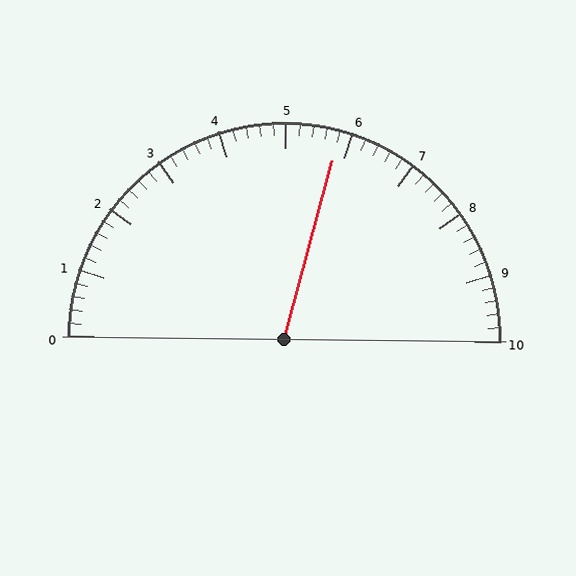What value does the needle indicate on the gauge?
The needle indicates approximately 5.8.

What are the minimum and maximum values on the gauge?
The gauge ranges from 0 to 10.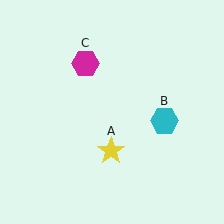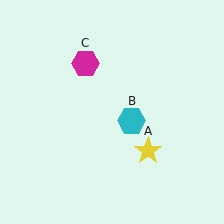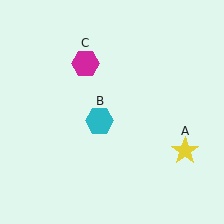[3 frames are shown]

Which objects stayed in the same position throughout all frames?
Magenta hexagon (object C) remained stationary.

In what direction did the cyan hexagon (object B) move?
The cyan hexagon (object B) moved left.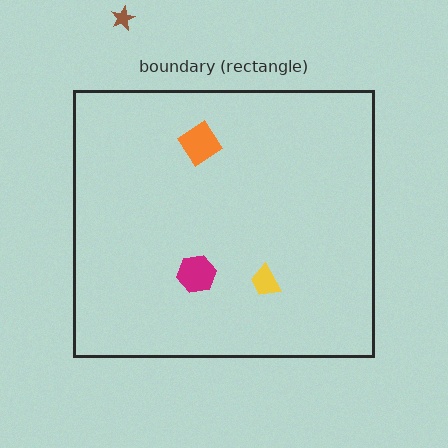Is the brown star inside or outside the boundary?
Outside.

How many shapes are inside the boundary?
3 inside, 1 outside.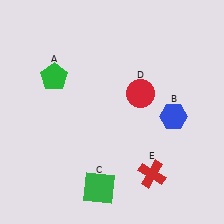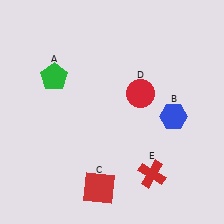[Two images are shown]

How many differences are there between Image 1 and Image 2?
There is 1 difference between the two images.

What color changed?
The square (C) changed from green in Image 1 to red in Image 2.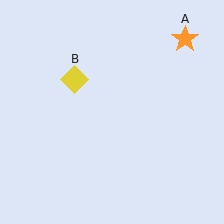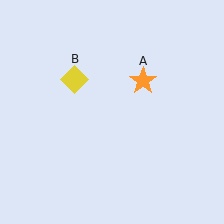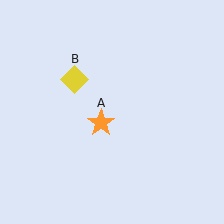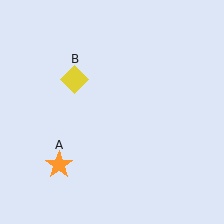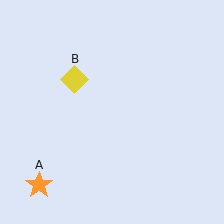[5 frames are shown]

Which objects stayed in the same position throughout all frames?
Yellow diamond (object B) remained stationary.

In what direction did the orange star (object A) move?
The orange star (object A) moved down and to the left.